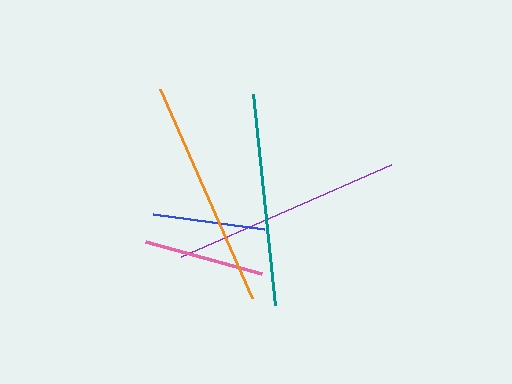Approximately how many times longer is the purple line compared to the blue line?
The purple line is approximately 2.1 times the length of the blue line.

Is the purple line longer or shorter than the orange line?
The purple line is longer than the orange line.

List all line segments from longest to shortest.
From longest to shortest: purple, orange, teal, pink, blue.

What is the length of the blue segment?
The blue segment is approximately 112 pixels long.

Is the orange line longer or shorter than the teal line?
The orange line is longer than the teal line.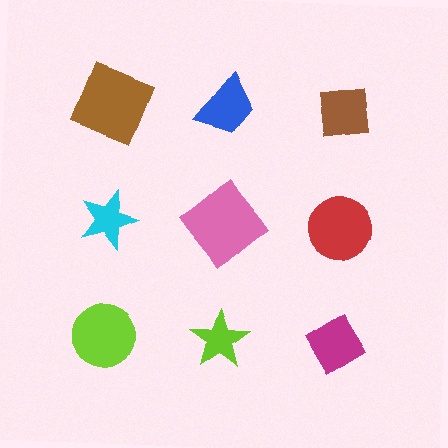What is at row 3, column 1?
A lime circle.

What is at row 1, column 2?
A blue trapezoid.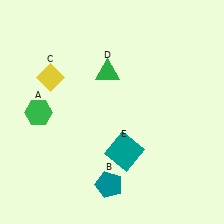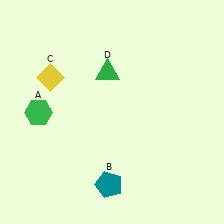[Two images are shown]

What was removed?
The teal square (E) was removed in Image 2.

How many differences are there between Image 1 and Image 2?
There is 1 difference between the two images.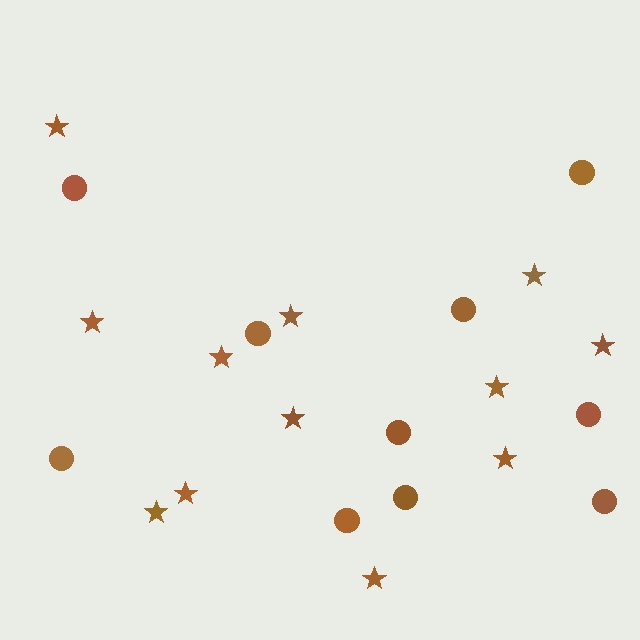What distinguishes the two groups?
There are 2 groups: one group of circles (10) and one group of stars (12).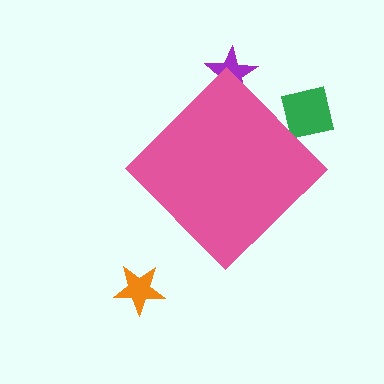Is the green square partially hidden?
Yes, the green square is partially hidden behind the pink diamond.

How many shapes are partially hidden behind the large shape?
2 shapes are partially hidden.